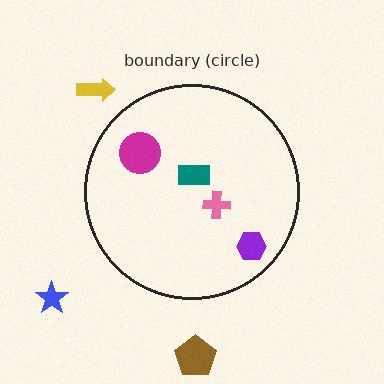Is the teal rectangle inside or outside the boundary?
Inside.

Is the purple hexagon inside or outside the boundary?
Inside.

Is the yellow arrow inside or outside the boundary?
Outside.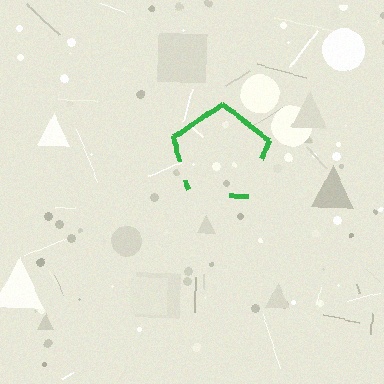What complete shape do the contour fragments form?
The contour fragments form a pentagon.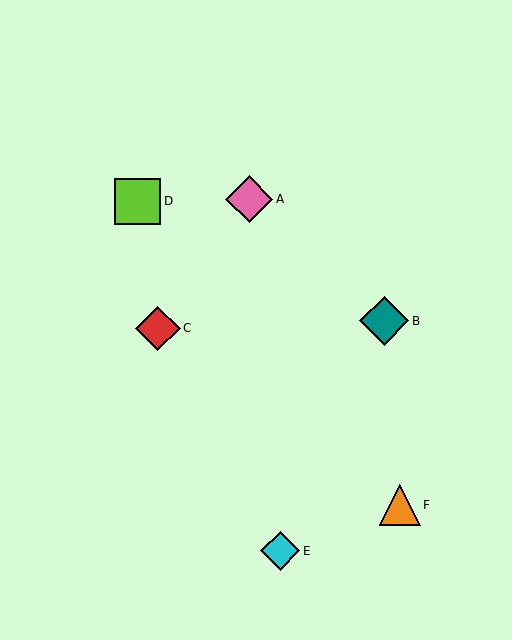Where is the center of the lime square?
The center of the lime square is at (138, 201).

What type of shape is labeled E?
Shape E is a cyan diamond.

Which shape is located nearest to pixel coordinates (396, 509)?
The orange triangle (labeled F) at (400, 505) is nearest to that location.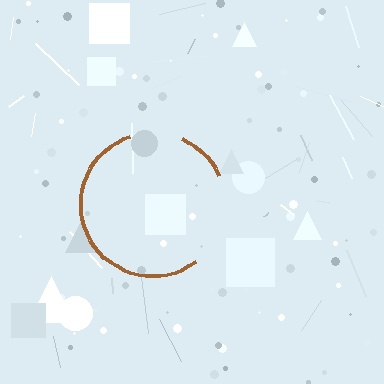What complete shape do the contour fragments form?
The contour fragments form a circle.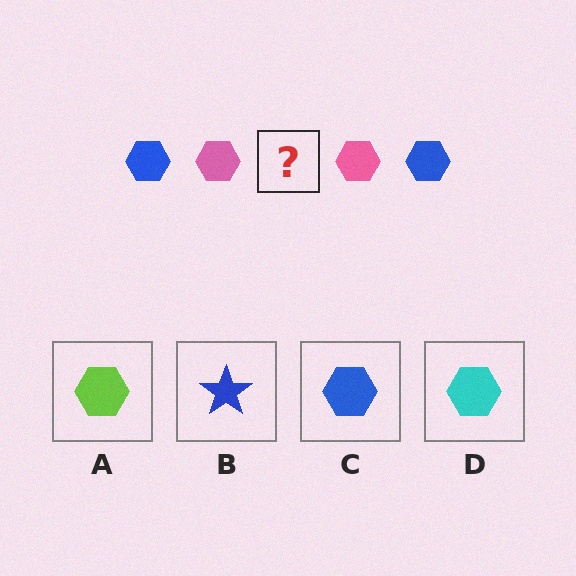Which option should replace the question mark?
Option C.